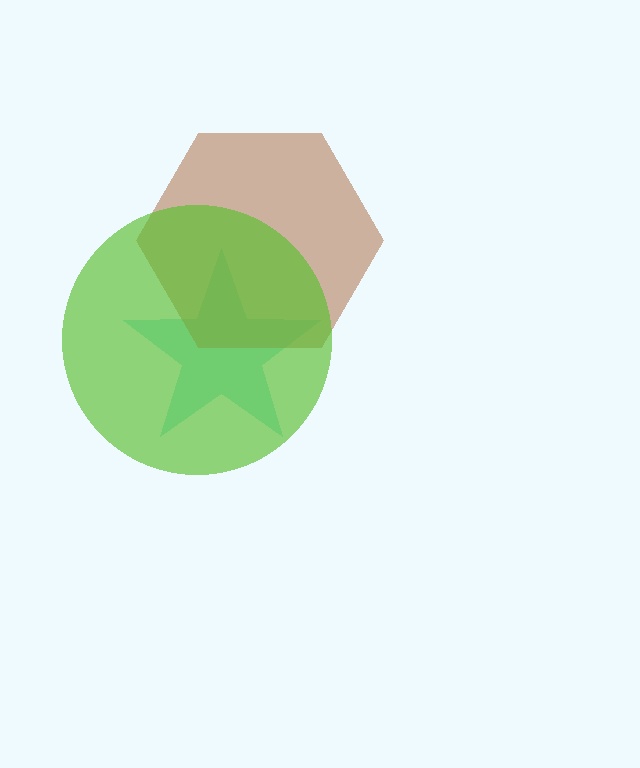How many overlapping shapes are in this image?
There are 3 overlapping shapes in the image.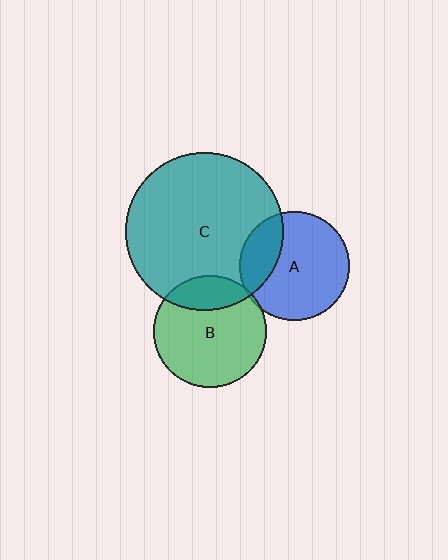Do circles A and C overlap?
Yes.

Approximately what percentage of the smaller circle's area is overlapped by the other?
Approximately 25%.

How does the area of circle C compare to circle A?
Approximately 2.1 times.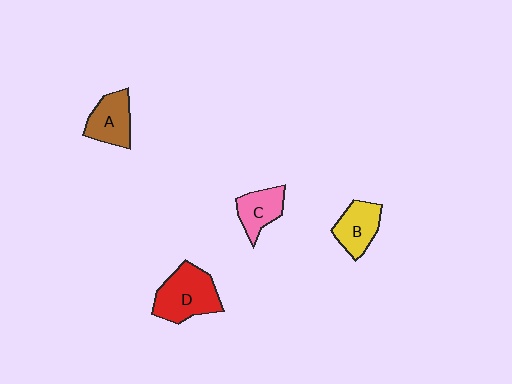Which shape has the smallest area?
Shape C (pink).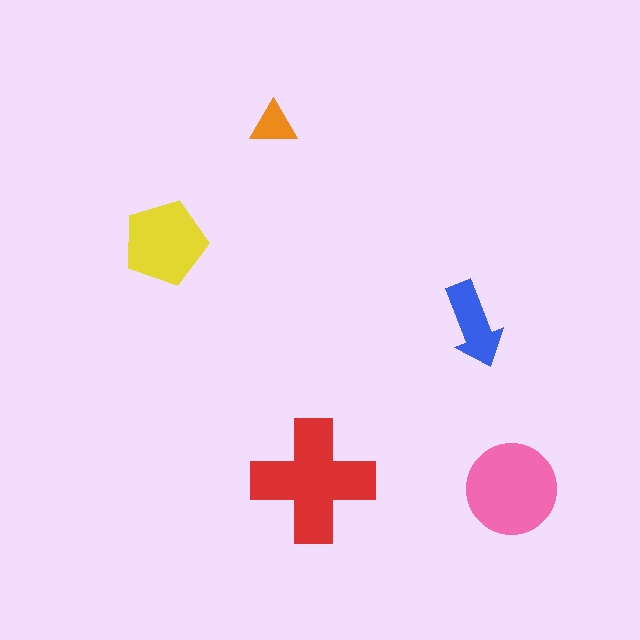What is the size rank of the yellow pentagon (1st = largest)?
3rd.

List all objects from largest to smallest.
The red cross, the pink circle, the yellow pentagon, the blue arrow, the orange triangle.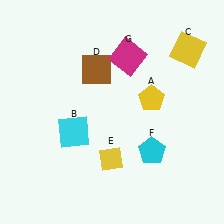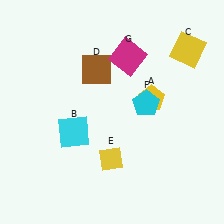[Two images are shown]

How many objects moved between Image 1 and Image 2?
1 object moved between the two images.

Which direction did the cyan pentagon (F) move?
The cyan pentagon (F) moved up.